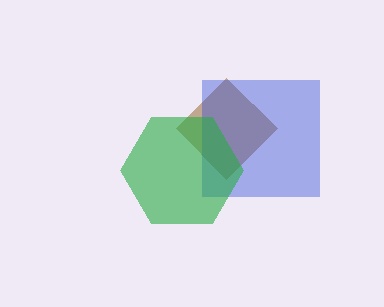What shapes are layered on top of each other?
The layered shapes are: a brown diamond, a blue square, a green hexagon.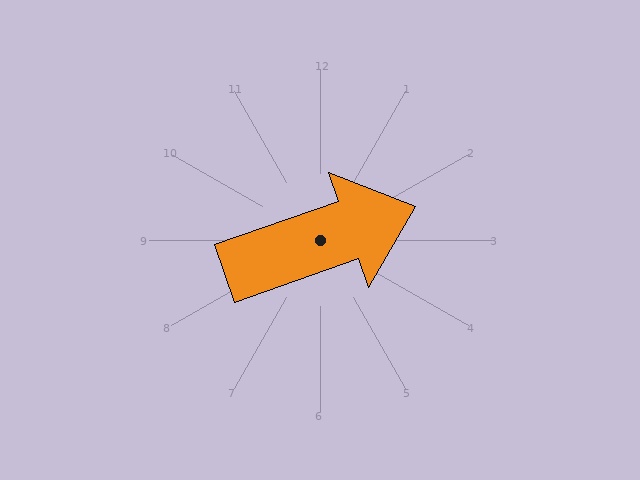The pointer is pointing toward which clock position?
Roughly 2 o'clock.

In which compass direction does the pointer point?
East.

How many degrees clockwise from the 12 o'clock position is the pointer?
Approximately 71 degrees.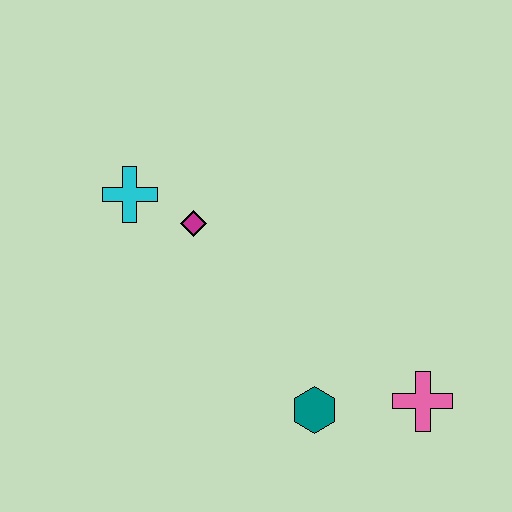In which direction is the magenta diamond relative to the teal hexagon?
The magenta diamond is above the teal hexagon.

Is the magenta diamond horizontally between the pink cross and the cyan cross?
Yes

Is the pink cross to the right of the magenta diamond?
Yes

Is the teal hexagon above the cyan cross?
No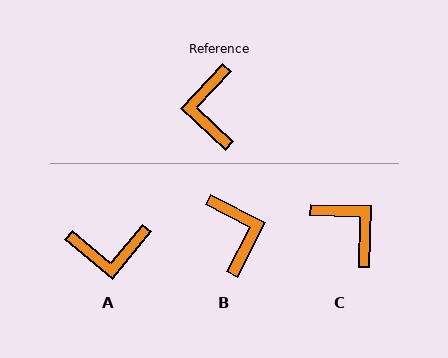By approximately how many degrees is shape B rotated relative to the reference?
Approximately 164 degrees clockwise.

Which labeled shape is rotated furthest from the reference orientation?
B, about 164 degrees away.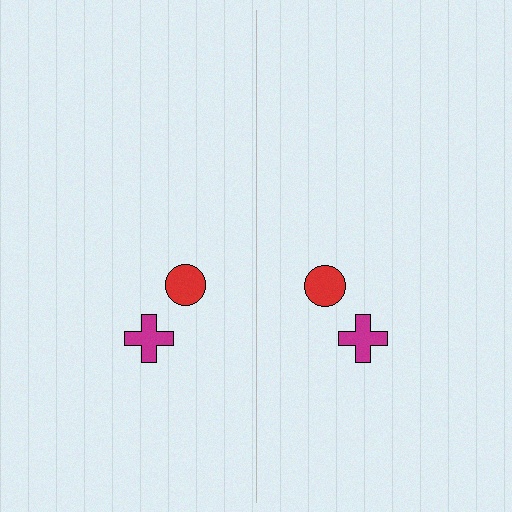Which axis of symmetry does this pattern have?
The pattern has a vertical axis of symmetry running through the center of the image.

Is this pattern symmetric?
Yes, this pattern has bilateral (reflection) symmetry.